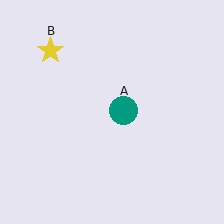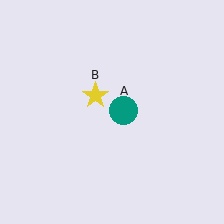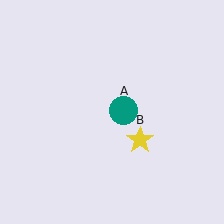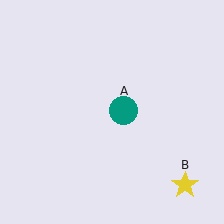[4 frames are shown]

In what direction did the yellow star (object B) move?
The yellow star (object B) moved down and to the right.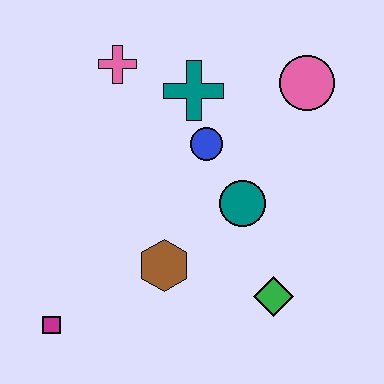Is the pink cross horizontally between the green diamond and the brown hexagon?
No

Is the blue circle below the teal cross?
Yes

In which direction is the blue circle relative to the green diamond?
The blue circle is above the green diamond.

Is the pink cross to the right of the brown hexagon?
No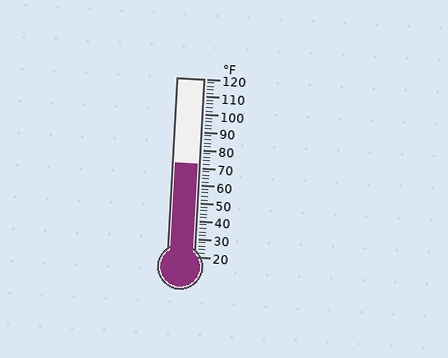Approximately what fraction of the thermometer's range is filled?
The thermometer is filled to approximately 50% of its range.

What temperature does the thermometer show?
The thermometer shows approximately 72°F.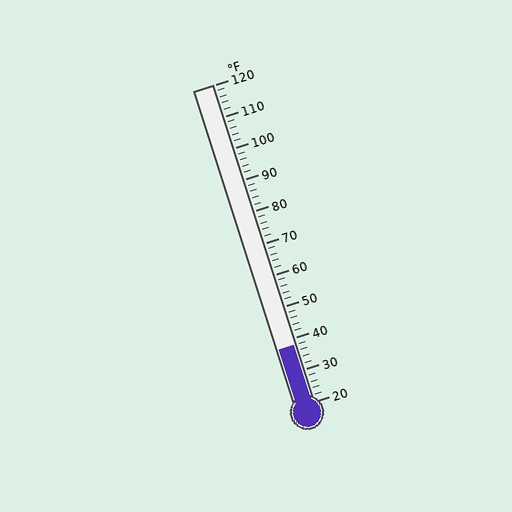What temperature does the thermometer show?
The thermometer shows approximately 38°F.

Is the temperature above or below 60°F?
The temperature is below 60°F.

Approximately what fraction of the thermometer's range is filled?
The thermometer is filled to approximately 20% of its range.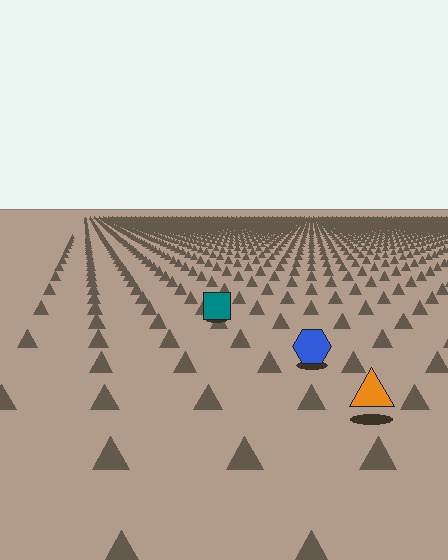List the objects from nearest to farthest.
From nearest to farthest: the orange triangle, the blue hexagon, the teal square.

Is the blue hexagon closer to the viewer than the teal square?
Yes. The blue hexagon is closer — you can tell from the texture gradient: the ground texture is coarser near it.